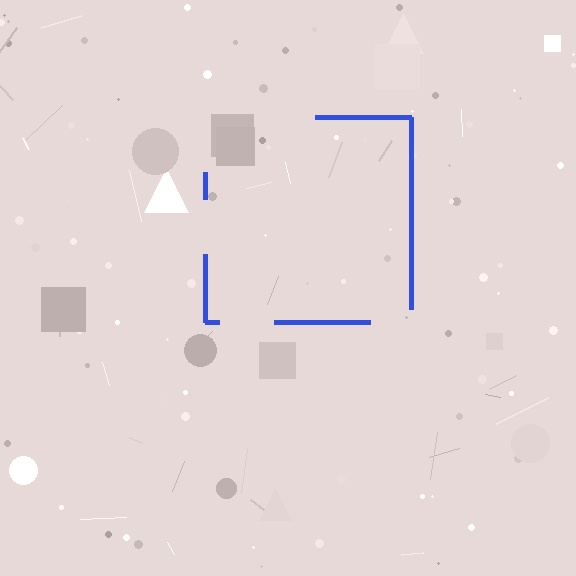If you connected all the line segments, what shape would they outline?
They would outline a square.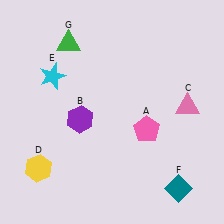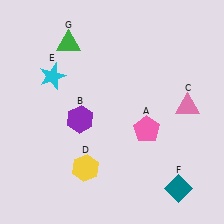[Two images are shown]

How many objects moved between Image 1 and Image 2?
1 object moved between the two images.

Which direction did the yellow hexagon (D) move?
The yellow hexagon (D) moved right.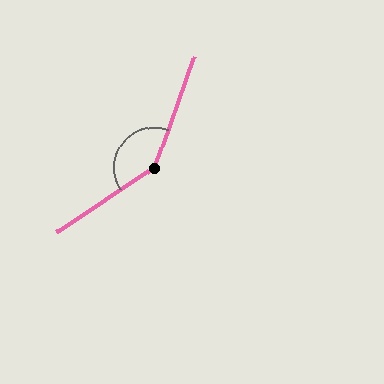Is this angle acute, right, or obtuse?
It is obtuse.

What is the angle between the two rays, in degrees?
Approximately 142 degrees.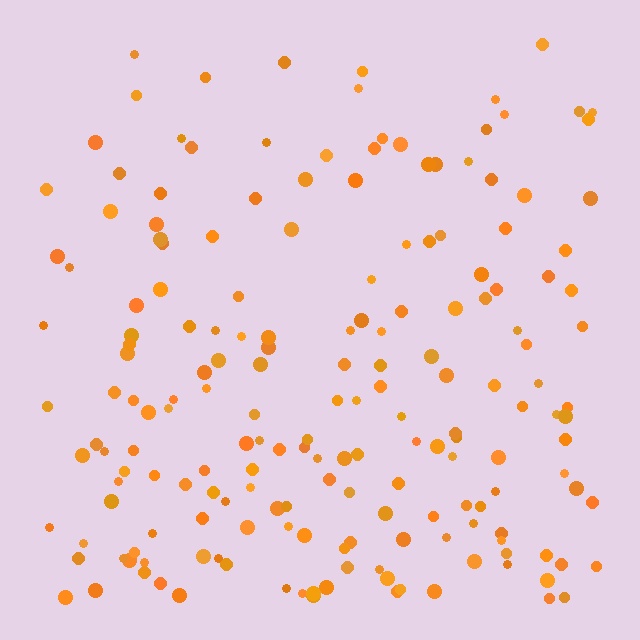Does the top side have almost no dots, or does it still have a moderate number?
Still a moderate number, just noticeably fewer than the bottom.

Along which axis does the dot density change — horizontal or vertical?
Vertical.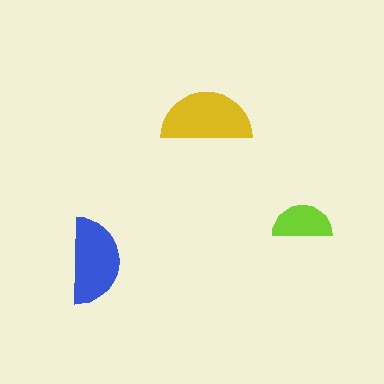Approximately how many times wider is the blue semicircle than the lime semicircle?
About 1.5 times wider.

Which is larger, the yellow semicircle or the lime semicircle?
The yellow one.